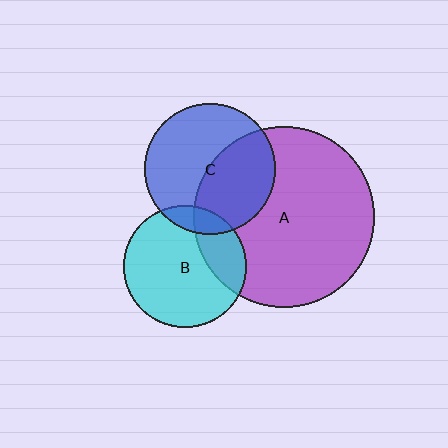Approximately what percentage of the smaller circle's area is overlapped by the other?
Approximately 45%.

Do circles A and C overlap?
Yes.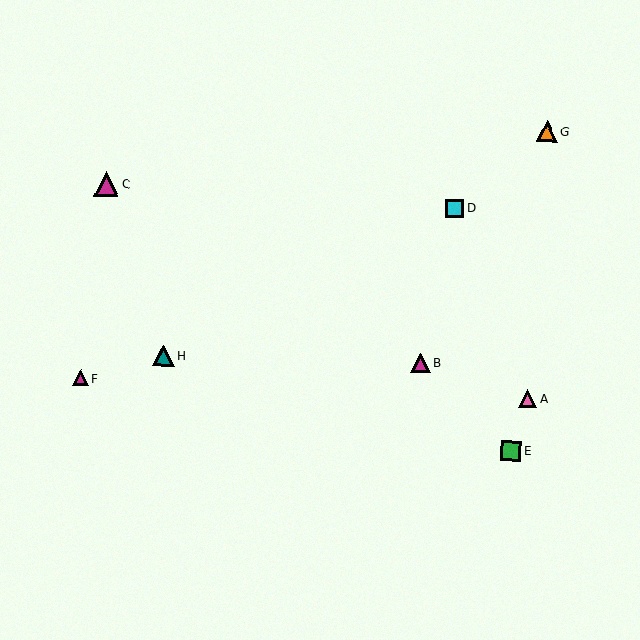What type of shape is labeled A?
Shape A is a pink triangle.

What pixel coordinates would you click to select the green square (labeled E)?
Click at (511, 451) to select the green square E.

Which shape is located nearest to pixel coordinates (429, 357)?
The magenta triangle (labeled B) at (421, 363) is nearest to that location.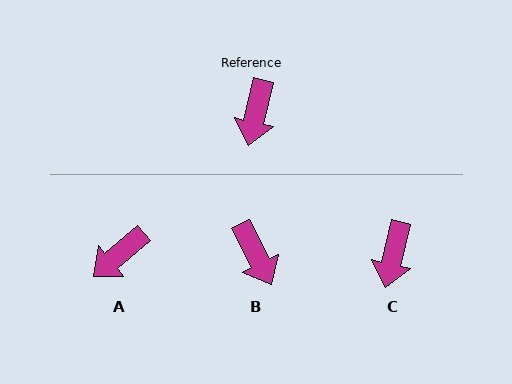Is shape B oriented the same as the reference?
No, it is off by about 40 degrees.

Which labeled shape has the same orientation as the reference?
C.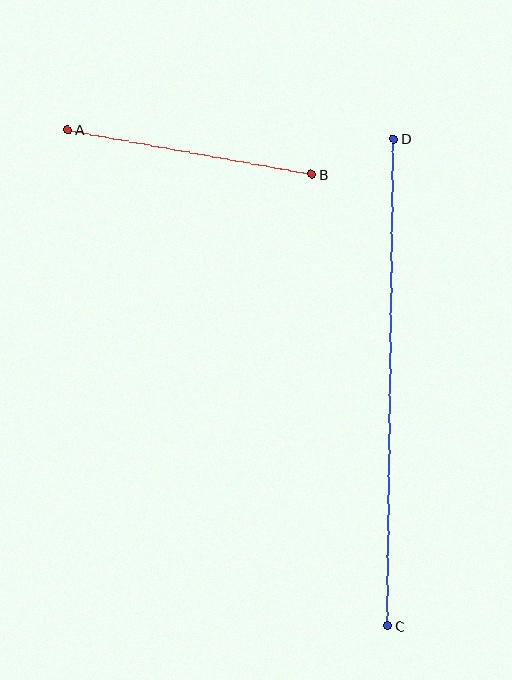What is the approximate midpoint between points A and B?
The midpoint is at approximately (190, 152) pixels.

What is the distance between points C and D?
The distance is approximately 487 pixels.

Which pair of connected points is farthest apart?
Points C and D are farthest apart.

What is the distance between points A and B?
The distance is approximately 248 pixels.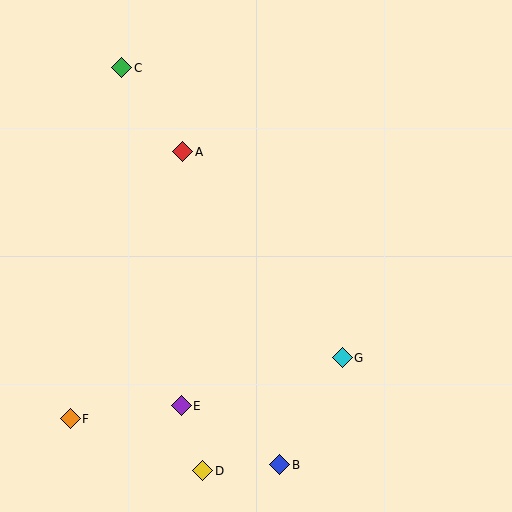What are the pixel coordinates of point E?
Point E is at (181, 406).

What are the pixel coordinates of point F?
Point F is at (70, 419).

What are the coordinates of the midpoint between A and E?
The midpoint between A and E is at (182, 279).